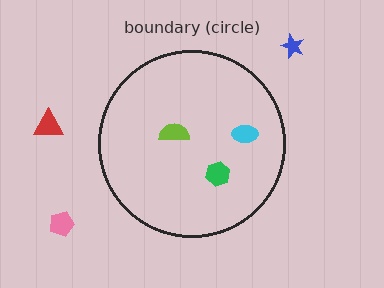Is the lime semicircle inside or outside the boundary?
Inside.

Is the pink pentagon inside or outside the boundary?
Outside.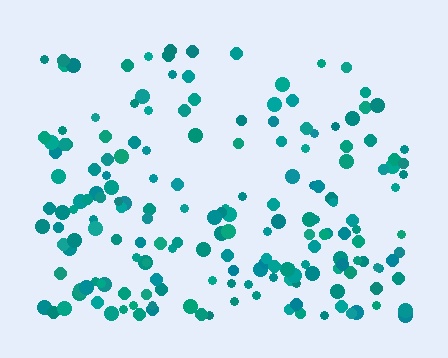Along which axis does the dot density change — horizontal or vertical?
Vertical.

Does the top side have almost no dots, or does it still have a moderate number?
Still a moderate number, just noticeably fewer than the bottom.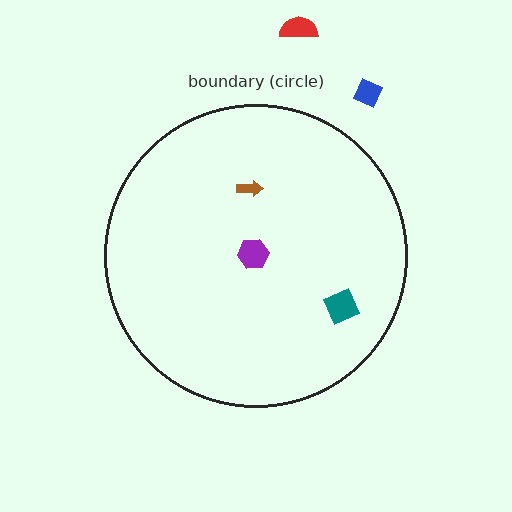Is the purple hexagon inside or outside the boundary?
Inside.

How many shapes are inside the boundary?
3 inside, 2 outside.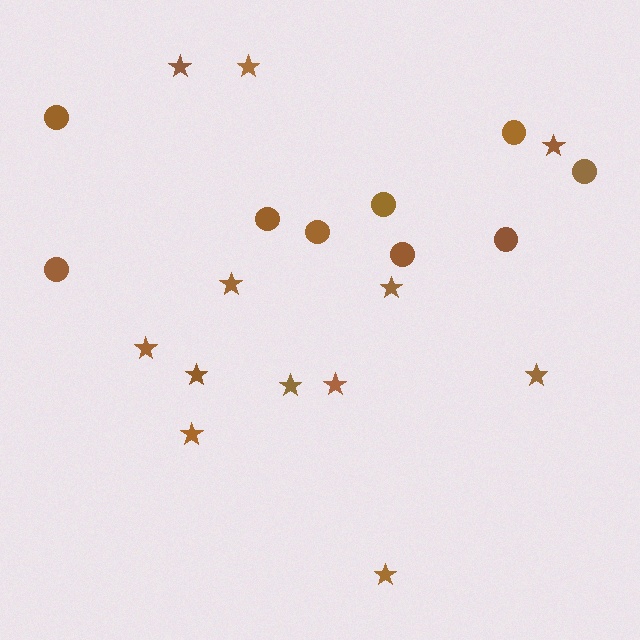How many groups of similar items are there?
There are 2 groups: one group of stars (12) and one group of circles (9).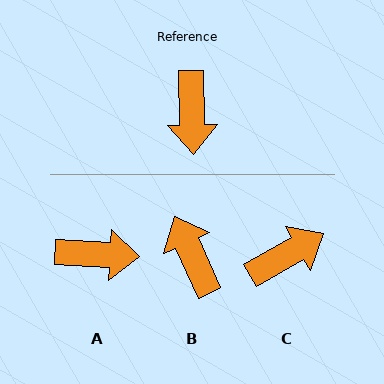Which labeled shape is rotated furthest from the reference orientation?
B, about 157 degrees away.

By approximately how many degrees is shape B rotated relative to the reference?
Approximately 157 degrees clockwise.